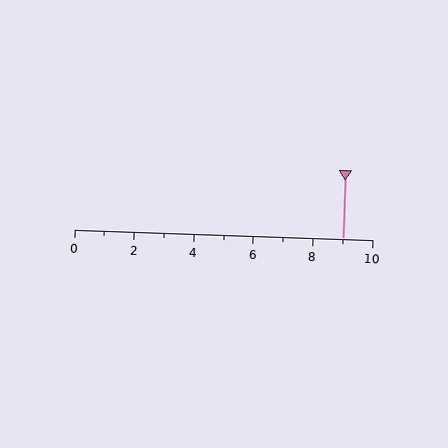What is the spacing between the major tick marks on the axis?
The major ticks are spaced 2 apart.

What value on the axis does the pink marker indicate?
The marker indicates approximately 9.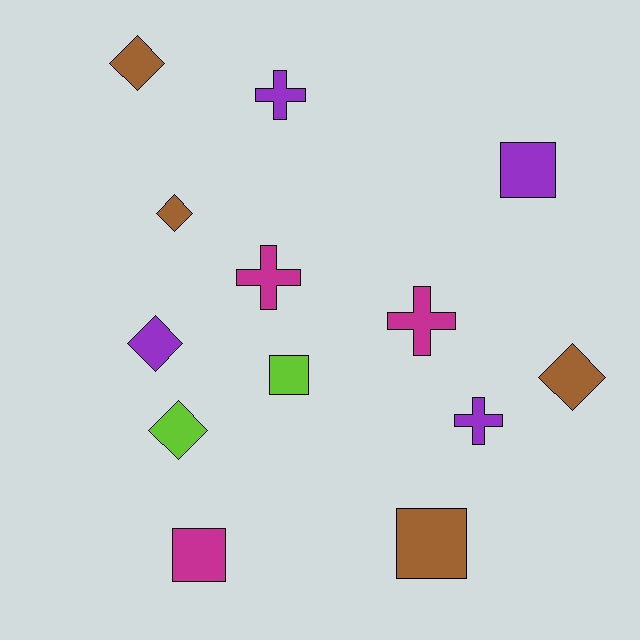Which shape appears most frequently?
Diamond, with 5 objects.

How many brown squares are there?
There is 1 brown square.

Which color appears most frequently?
Purple, with 4 objects.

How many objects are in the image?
There are 13 objects.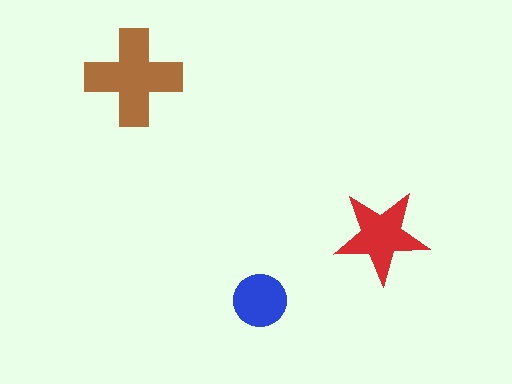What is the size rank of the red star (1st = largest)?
2nd.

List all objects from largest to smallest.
The brown cross, the red star, the blue circle.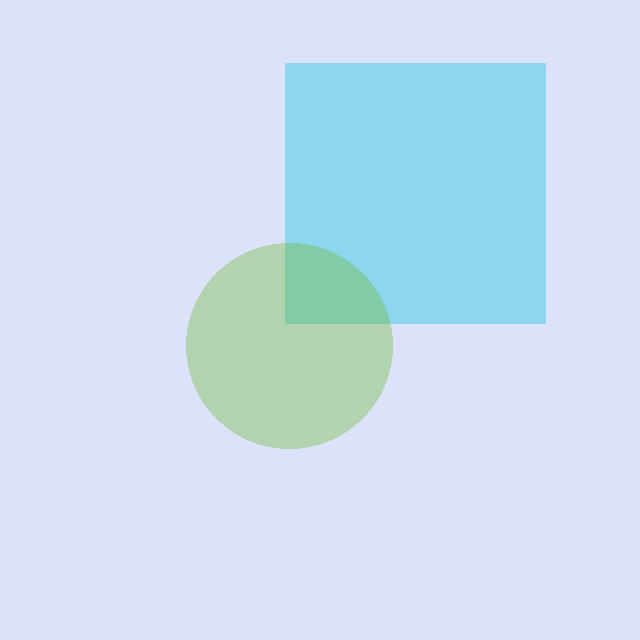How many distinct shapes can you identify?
There are 2 distinct shapes: a cyan square, a lime circle.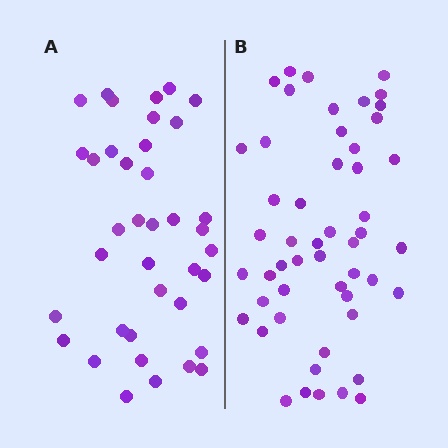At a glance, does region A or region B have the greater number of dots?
Region B (the right region) has more dots.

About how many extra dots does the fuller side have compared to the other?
Region B has approximately 15 more dots than region A.